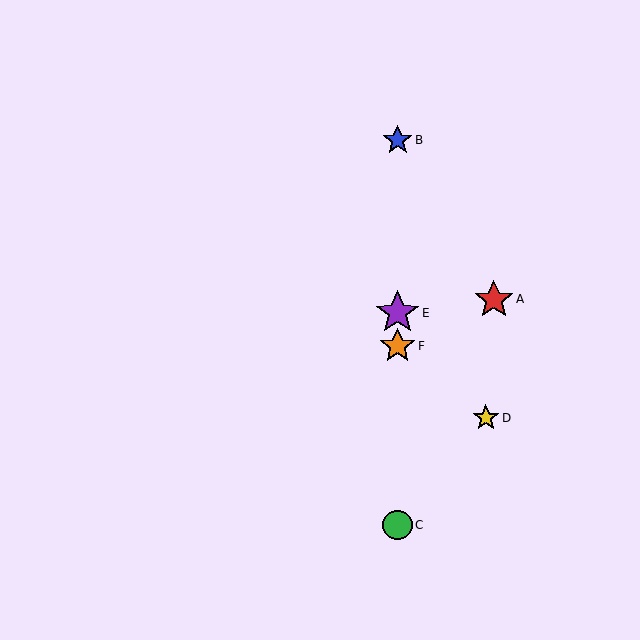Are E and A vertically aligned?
No, E is at x≈398 and A is at x≈494.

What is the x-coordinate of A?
Object A is at x≈494.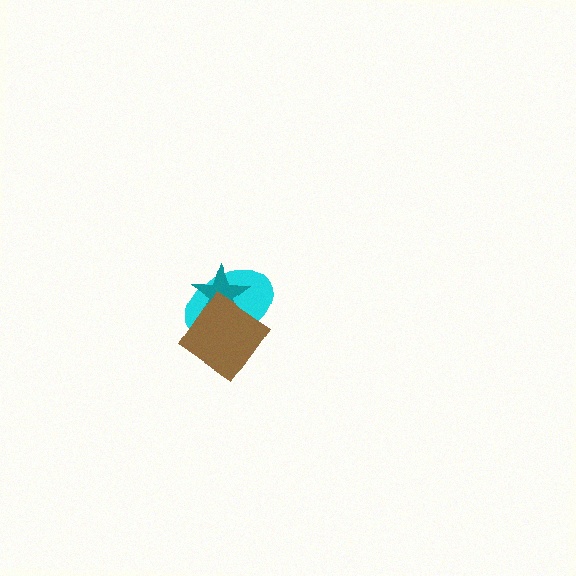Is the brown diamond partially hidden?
No, no other shape covers it.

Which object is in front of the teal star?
The brown diamond is in front of the teal star.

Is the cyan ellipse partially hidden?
Yes, it is partially covered by another shape.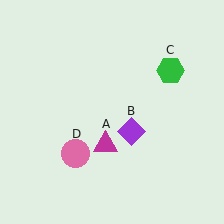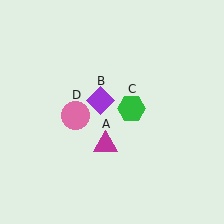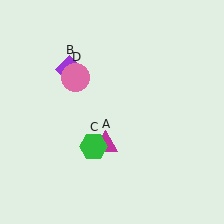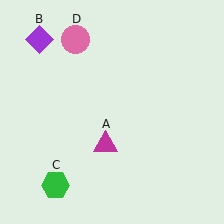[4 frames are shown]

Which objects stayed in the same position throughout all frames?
Magenta triangle (object A) remained stationary.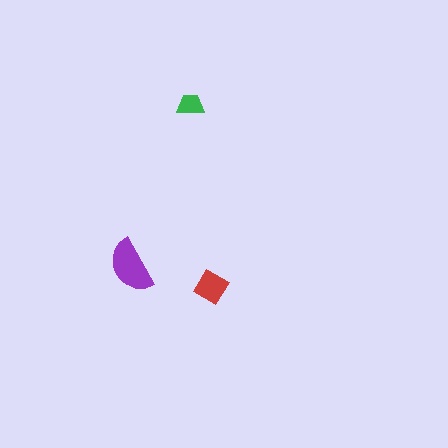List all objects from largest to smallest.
The purple semicircle, the red diamond, the green trapezoid.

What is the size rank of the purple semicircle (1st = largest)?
1st.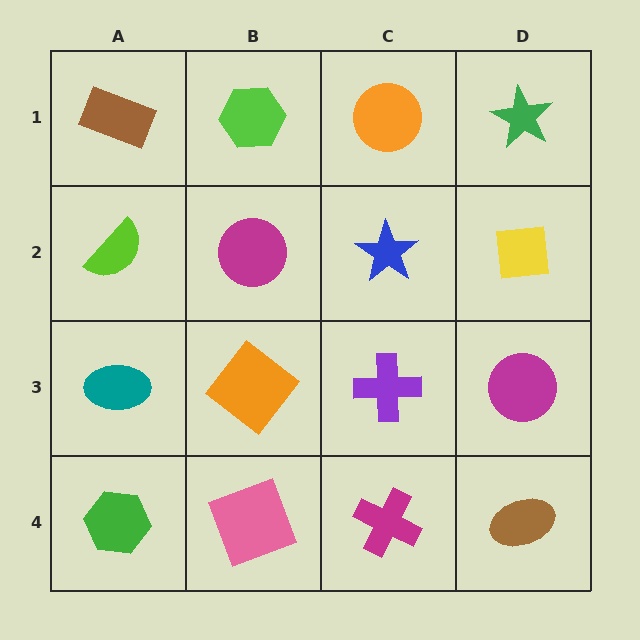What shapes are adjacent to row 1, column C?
A blue star (row 2, column C), a lime hexagon (row 1, column B), a green star (row 1, column D).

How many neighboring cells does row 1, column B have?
3.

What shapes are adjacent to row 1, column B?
A magenta circle (row 2, column B), a brown rectangle (row 1, column A), an orange circle (row 1, column C).